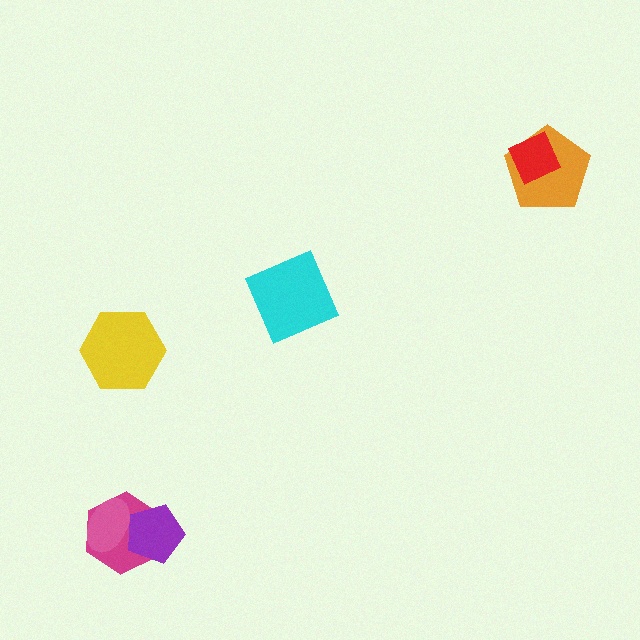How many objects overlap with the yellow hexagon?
0 objects overlap with the yellow hexagon.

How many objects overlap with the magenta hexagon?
2 objects overlap with the magenta hexagon.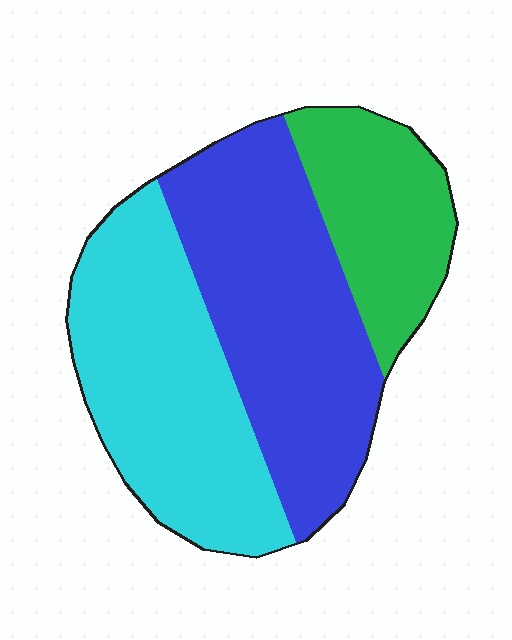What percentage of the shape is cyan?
Cyan takes up about three eighths (3/8) of the shape.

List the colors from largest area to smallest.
From largest to smallest: blue, cyan, green.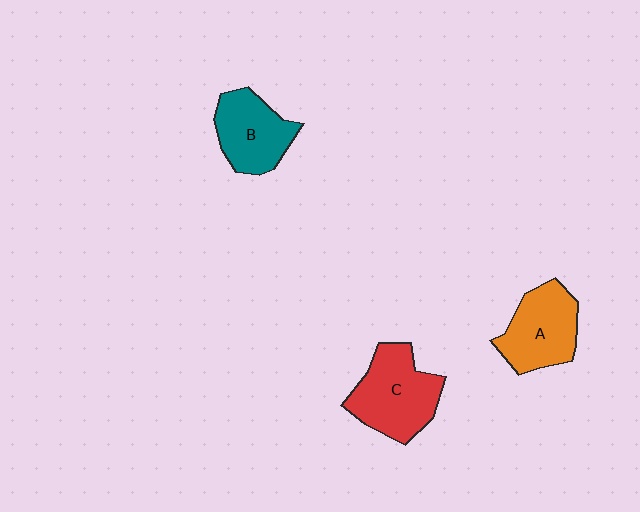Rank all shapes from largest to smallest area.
From largest to smallest: C (red), A (orange), B (teal).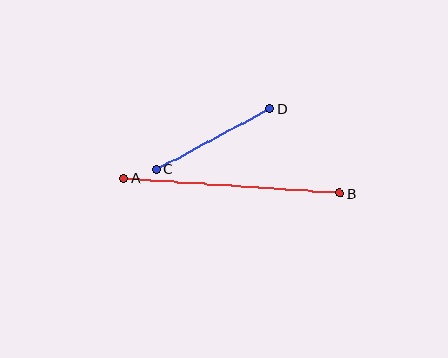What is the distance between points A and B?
The distance is approximately 216 pixels.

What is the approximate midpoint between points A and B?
The midpoint is at approximately (232, 186) pixels.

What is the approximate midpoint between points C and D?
The midpoint is at approximately (213, 139) pixels.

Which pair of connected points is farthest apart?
Points A and B are farthest apart.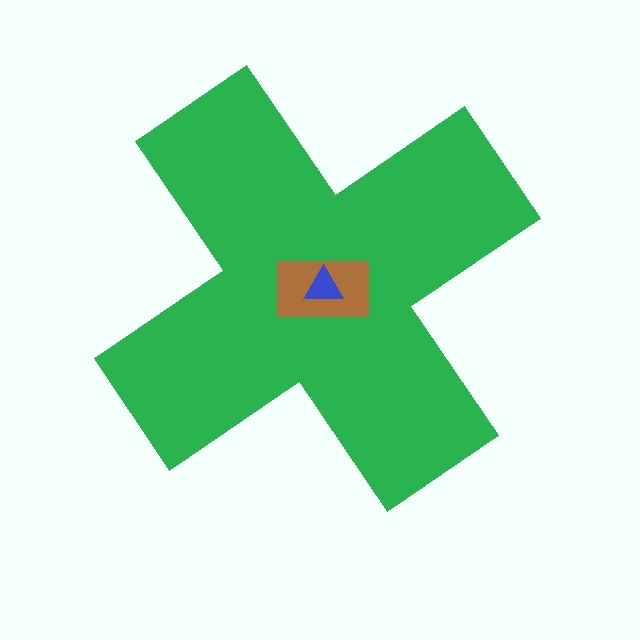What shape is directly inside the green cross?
The brown rectangle.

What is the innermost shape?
The blue triangle.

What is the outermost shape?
The green cross.